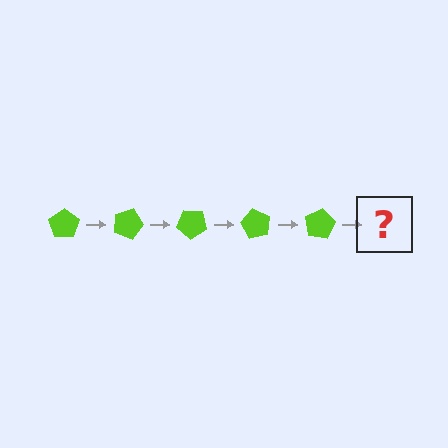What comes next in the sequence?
The next element should be a lime pentagon rotated 100 degrees.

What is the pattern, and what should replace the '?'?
The pattern is that the pentagon rotates 20 degrees each step. The '?' should be a lime pentagon rotated 100 degrees.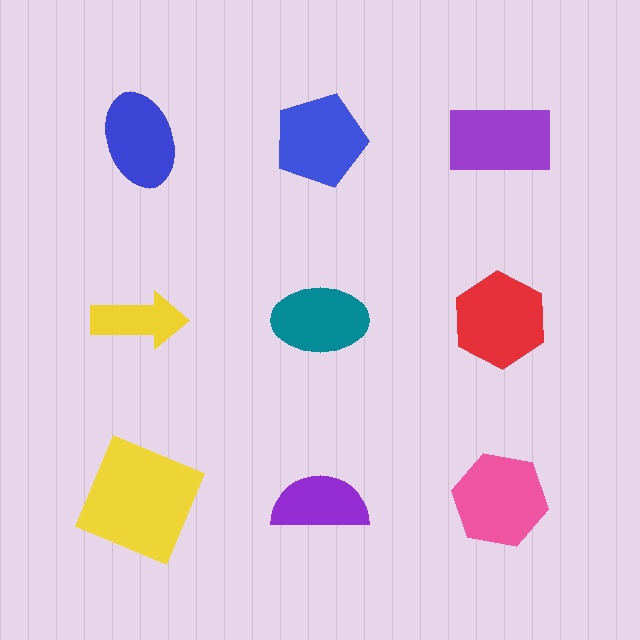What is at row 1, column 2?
A blue pentagon.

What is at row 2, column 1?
A yellow arrow.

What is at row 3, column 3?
A pink hexagon.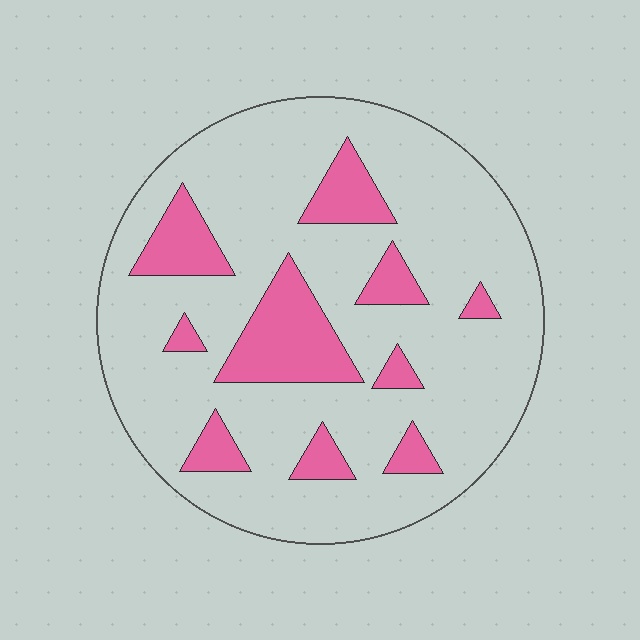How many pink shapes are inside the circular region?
10.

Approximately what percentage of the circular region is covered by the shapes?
Approximately 20%.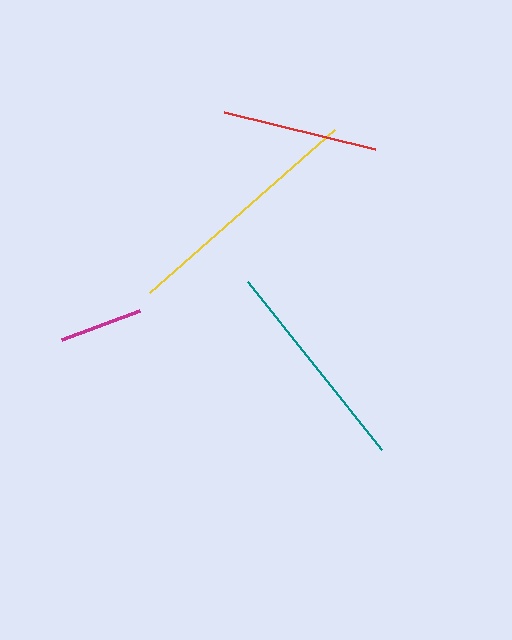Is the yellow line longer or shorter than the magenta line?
The yellow line is longer than the magenta line.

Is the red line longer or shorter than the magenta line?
The red line is longer than the magenta line.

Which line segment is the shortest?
The magenta line is the shortest at approximately 84 pixels.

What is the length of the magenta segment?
The magenta segment is approximately 84 pixels long.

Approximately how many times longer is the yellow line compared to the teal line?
The yellow line is approximately 1.1 times the length of the teal line.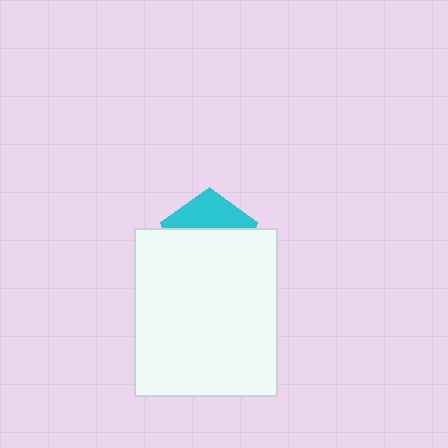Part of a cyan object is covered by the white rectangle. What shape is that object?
It is a pentagon.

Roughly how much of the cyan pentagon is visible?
A small part of it is visible (roughly 35%).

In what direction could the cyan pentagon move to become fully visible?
The cyan pentagon could move up. That would shift it out from behind the white rectangle entirely.